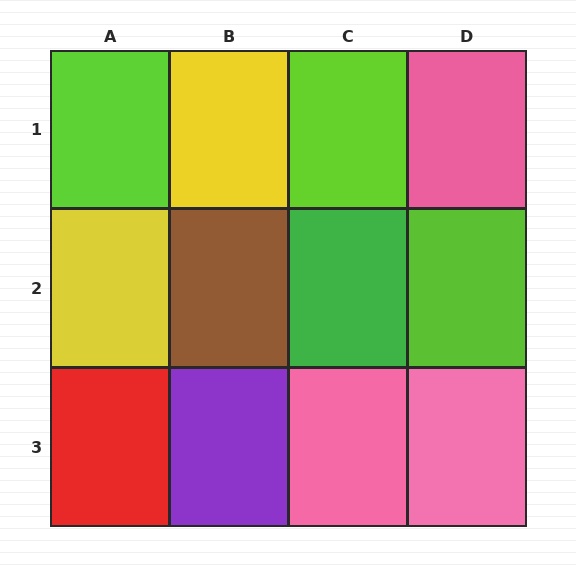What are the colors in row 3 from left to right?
Red, purple, pink, pink.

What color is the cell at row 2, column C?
Green.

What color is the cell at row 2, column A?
Yellow.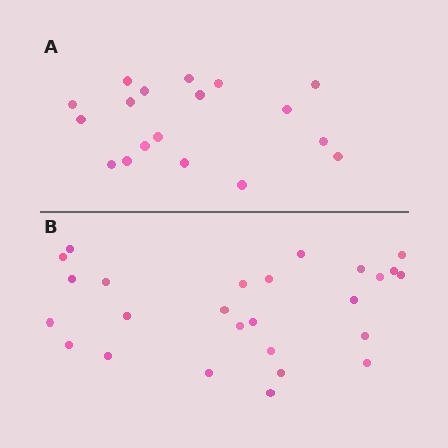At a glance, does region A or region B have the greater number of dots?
Region B (the bottom region) has more dots.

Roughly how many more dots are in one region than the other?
Region B has roughly 8 or so more dots than region A.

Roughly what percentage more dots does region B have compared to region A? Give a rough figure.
About 45% more.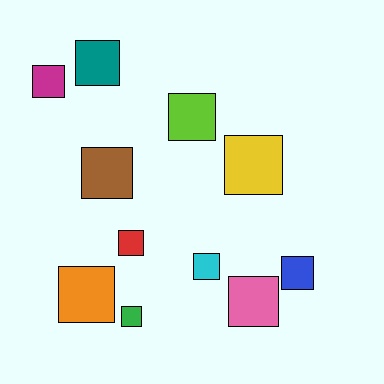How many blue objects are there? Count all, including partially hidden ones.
There is 1 blue object.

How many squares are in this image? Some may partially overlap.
There are 11 squares.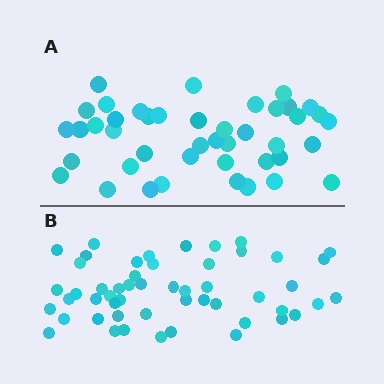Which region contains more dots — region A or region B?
Region B (the bottom region) has more dots.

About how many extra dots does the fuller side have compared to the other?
Region B has roughly 8 or so more dots than region A.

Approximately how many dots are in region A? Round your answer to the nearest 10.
About 40 dots. (The exact count is 43, which rounds to 40.)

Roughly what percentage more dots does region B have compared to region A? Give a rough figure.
About 20% more.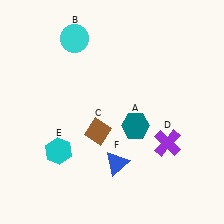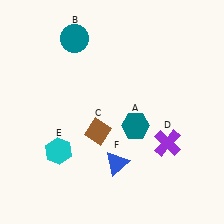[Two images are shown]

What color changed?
The circle (B) changed from cyan in Image 1 to teal in Image 2.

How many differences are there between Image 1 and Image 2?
There is 1 difference between the two images.